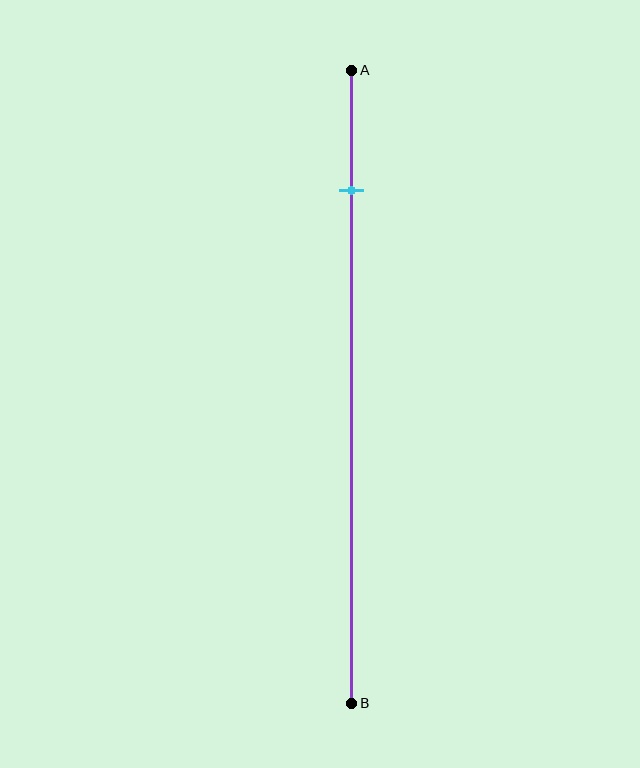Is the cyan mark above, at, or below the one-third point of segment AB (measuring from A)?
The cyan mark is above the one-third point of segment AB.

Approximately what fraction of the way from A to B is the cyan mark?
The cyan mark is approximately 20% of the way from A to B.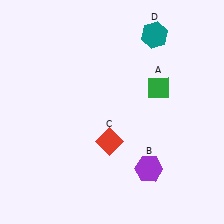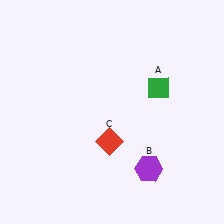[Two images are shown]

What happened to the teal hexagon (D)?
The teal hexagon (D) was removed in Image 2. It was in the top-right area of Image 1.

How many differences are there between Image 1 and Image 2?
There is 1 difference between the two images.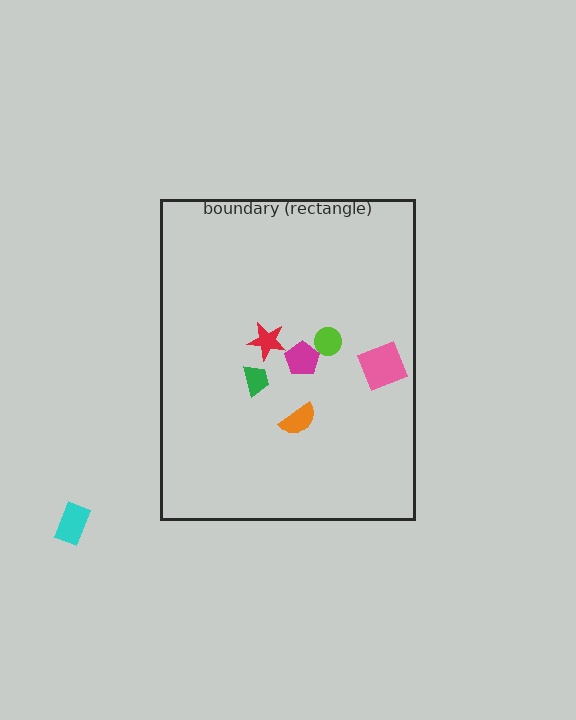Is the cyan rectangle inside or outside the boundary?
Outside.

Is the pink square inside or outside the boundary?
Inside.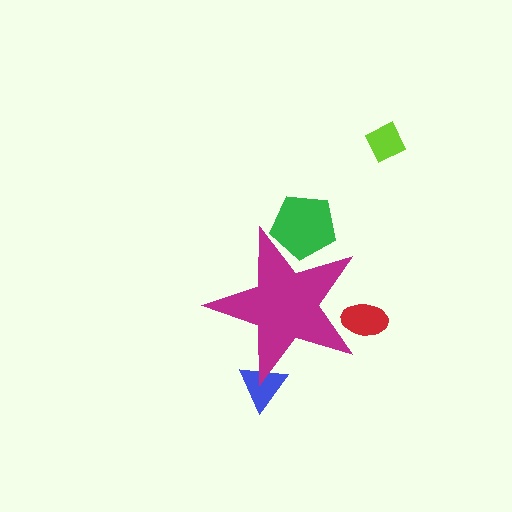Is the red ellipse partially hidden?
Yes, the red ellipse is partially hidden behind the magenta star.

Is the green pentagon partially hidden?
Yes, the green pentagon is partially hidden behind the magenta star.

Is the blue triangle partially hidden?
Yes, the blue triangle is partially hidden behind the magenta star.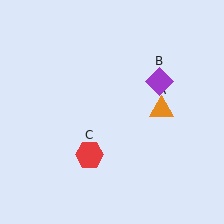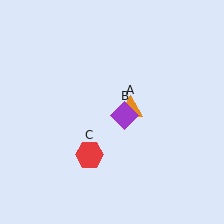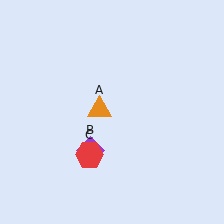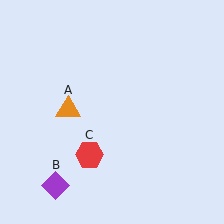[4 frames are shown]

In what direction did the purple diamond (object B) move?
The purple diamond (object B) moved down and to the left.